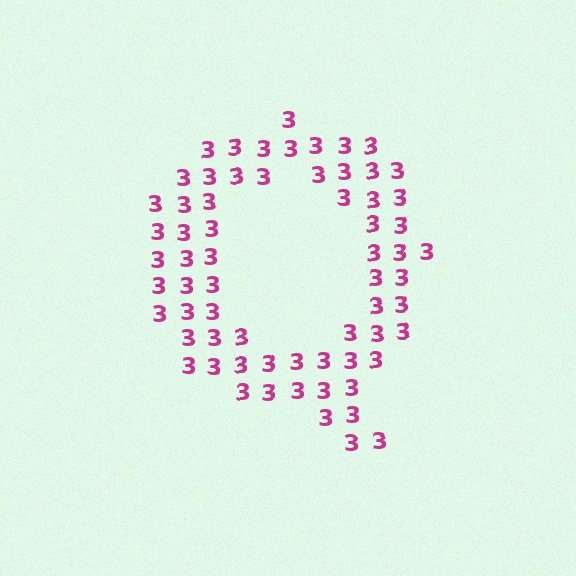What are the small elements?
The small elements are digit 3's.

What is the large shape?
The large shape is the letter Q.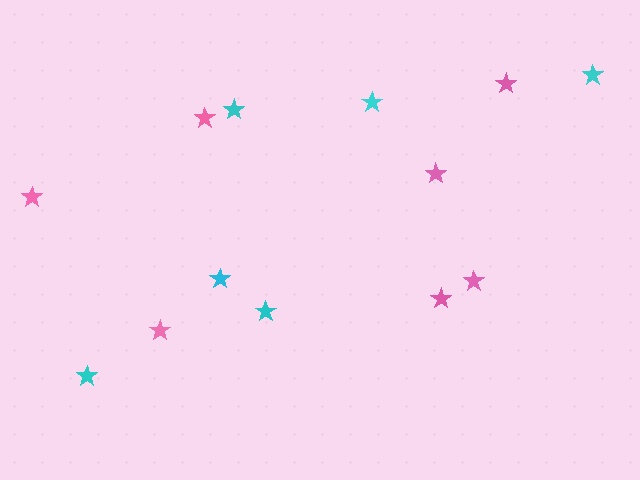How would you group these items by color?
There are 2 groups: one group of pink stars (7) and one group of cyan stars (6).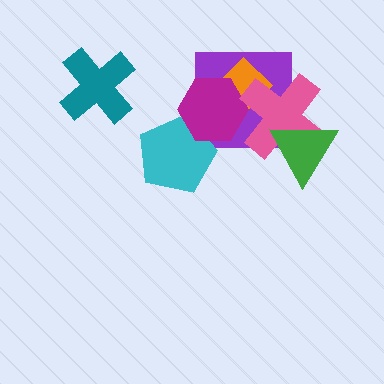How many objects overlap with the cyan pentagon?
1 object overlaps with the cyan pentagon.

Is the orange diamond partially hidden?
Yes, it is partially covered by another shape.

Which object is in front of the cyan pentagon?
The magenta hexagon is in front of the cyan pentagon.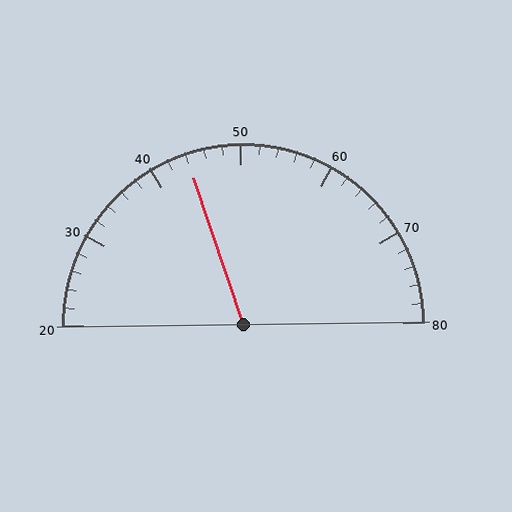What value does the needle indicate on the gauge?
The needle indicates approximately 44.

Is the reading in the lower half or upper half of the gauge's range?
The reading is in the lower half of the range (20 to 80).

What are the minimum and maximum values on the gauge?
The gauge ranges from 20 to 80.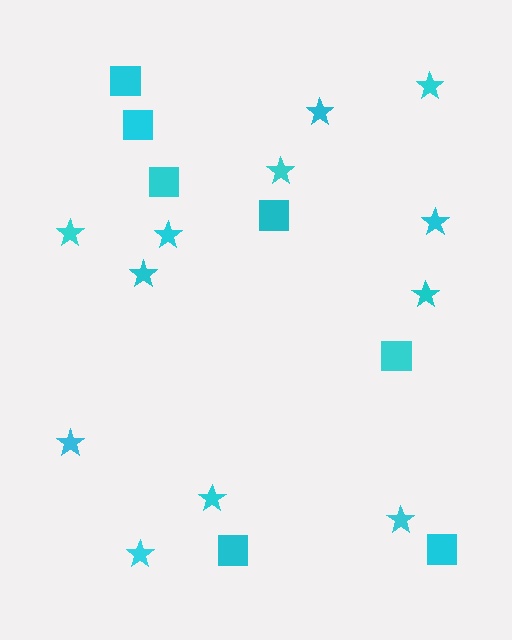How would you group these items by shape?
There are 2 groups: one group of squares (7) and one group of stars (12).